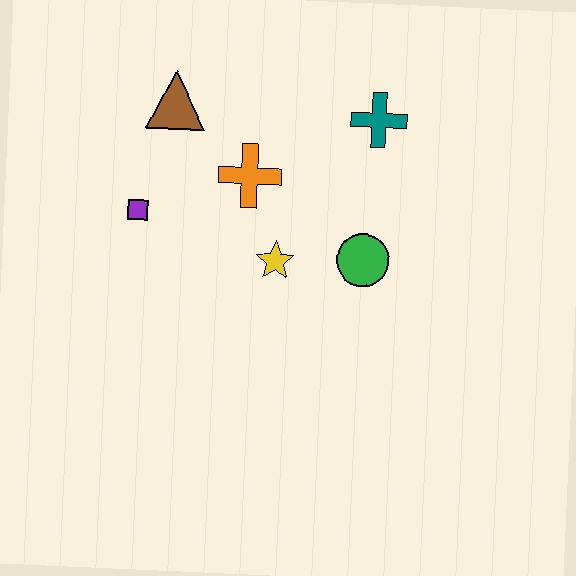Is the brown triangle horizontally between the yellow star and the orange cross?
No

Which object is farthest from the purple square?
The teal cross is farthest from the purple square.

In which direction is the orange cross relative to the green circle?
The orange cross is to the left of the green circle.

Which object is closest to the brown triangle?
The orange cross is closest to the brown triangle.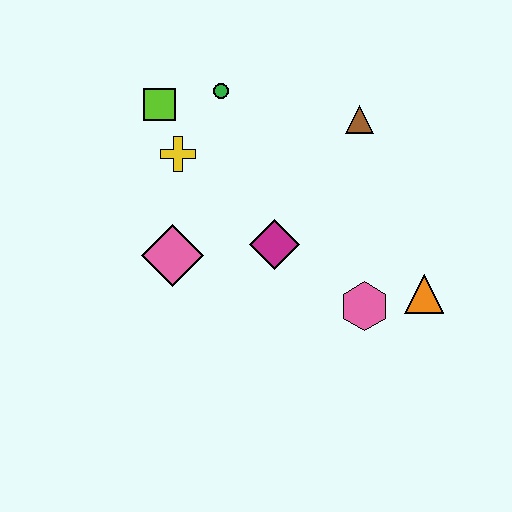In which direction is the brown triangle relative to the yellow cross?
The brown triangle is to the right of the yellow cross.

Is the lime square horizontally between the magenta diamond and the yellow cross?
No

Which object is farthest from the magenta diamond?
The lime square is farthest from the magenta diamond.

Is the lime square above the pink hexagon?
Yes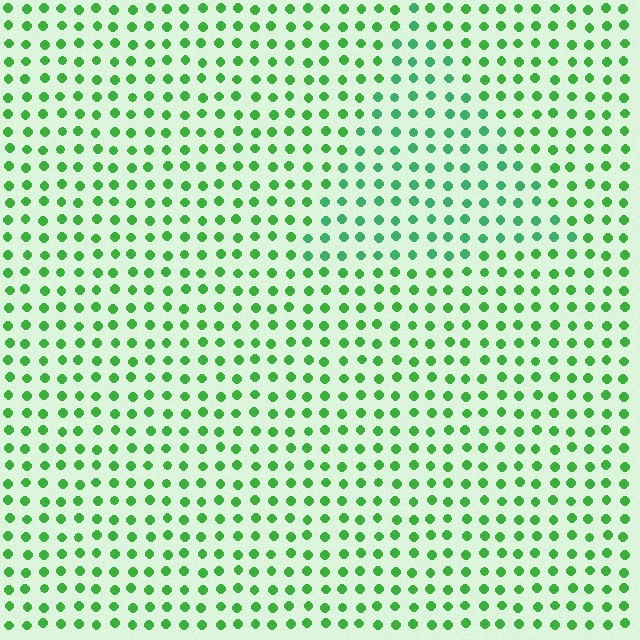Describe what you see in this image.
The image is filled with small green elements in a uniform arrangement. A triangle-shaped region is visible where the elements are tinted to a slightly different hue, forming a subtle color boundary.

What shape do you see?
I see a triangle.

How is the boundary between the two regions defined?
The boundary is defined purely by a slight shift in hue (about 23 degrees). Spacing, size, and orientation are identical on both sides.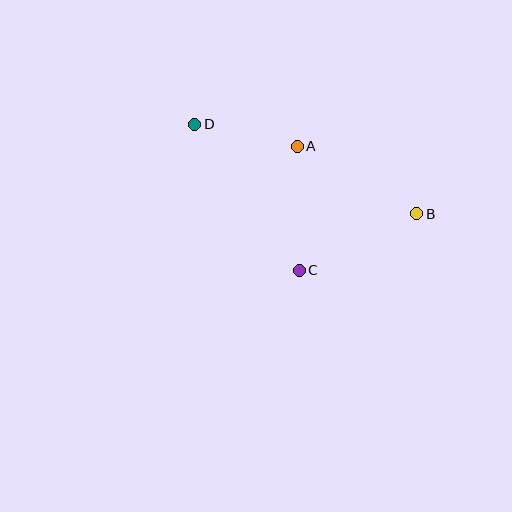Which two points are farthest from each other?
Points B and D are farthest from each other.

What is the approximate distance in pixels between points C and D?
The distance between C and D is approximately 179 pixels.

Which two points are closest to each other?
Points A and D are closest to each other.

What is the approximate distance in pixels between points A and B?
The distance between A and B is approximately 137 pixels.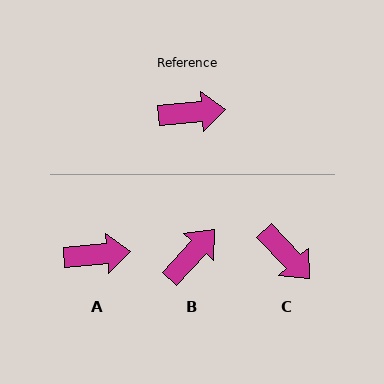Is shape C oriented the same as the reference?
No, it is off by about 51 degrees.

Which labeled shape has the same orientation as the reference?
A.